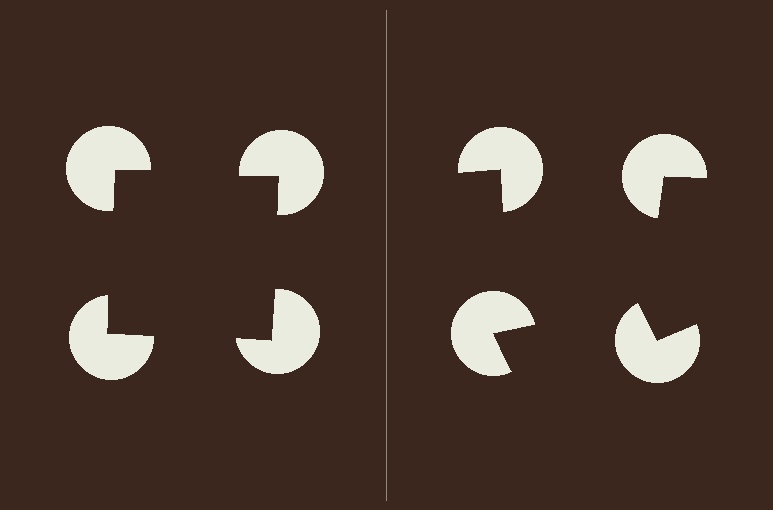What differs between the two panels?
The pac-man discs are positioned identically on both sides; only the wedge orientations differ. On the left they align to a square; on the right they are misaligned.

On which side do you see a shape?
An illusory square appears on the left side. On the right side the wedge cuts are rotated, so no coherent shape forms.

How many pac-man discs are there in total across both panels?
8 — 4 on each side.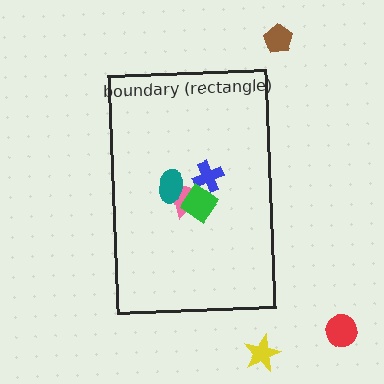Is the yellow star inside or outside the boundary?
Outside.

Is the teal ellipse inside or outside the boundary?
Inside.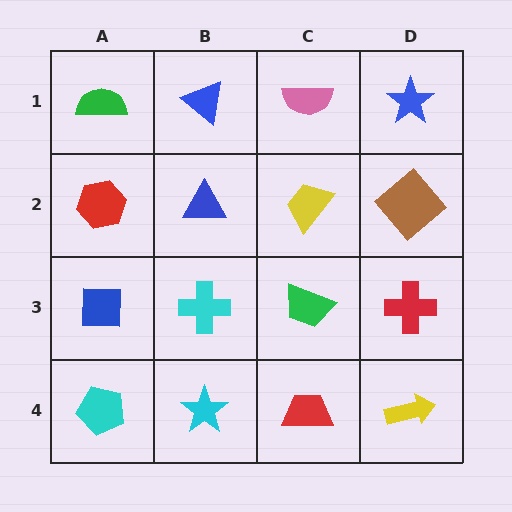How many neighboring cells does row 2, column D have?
3.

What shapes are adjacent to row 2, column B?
A blue triangle (row 1, column B), a cyan cross (row 3, column B), a red hexagon (row 2, column A), a yellow trapezoid (row 2, column C).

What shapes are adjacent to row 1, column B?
A blue triangle (row 2, column B), a green semicircle (row 1, column A), a pink semicircle (row 1, column C).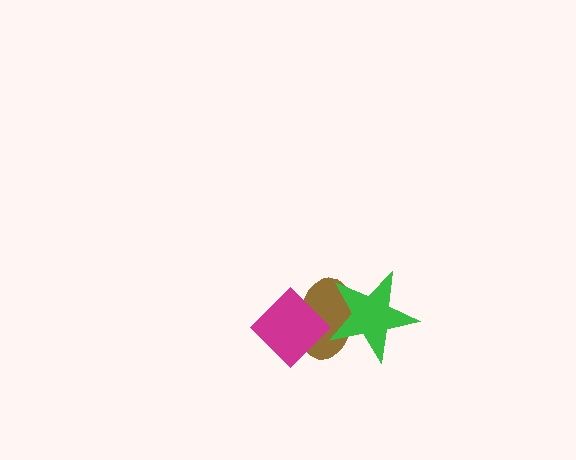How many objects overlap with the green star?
1 object overlaps with the green star.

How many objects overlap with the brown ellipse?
2 objects overlap with the brown ellipse.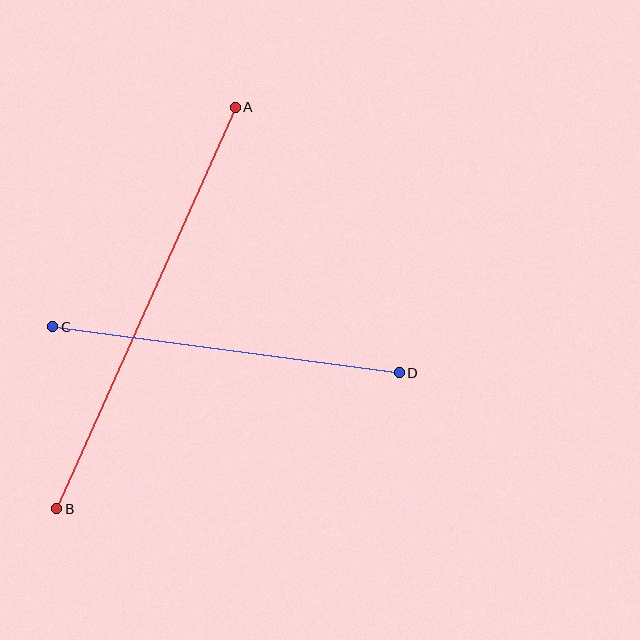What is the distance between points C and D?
The distance is approximately 349 pixels.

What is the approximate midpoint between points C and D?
The midpoint is at approximately (226, 350) pixels.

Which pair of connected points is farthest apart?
Points A and B are farthest apart.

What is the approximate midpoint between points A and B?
The midpoint is at approximately (146, 308) pixels.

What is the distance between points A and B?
The distance is approximately 439 pixels.